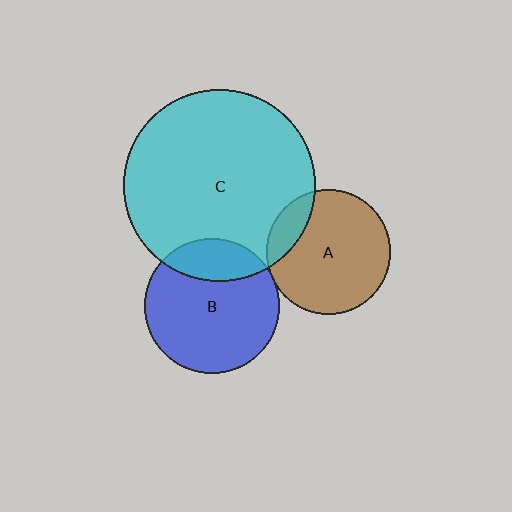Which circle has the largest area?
Circle C (cyan).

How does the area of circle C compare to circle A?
Approximately 2.4 times.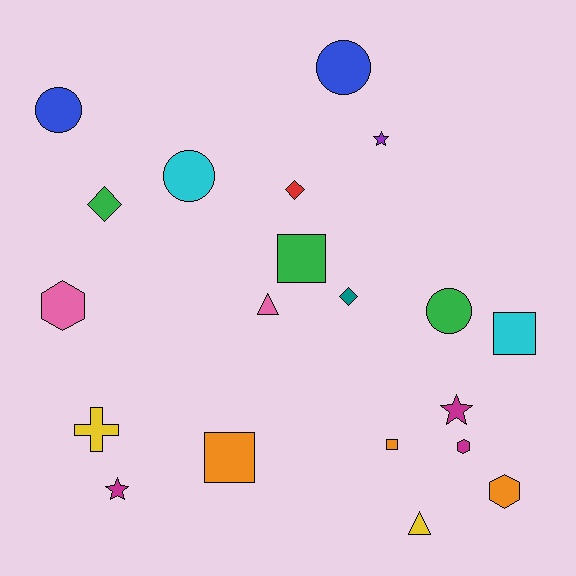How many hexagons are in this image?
There are 3 hexagons.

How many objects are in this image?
There are 20 objects.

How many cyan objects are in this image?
There are 2 cyan objects.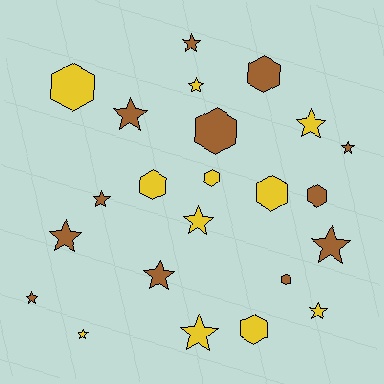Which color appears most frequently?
Brown, with 12 objects.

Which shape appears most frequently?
Star, with 14 objects.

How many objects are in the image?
There are 23 objects.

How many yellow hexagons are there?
There are 5 yellow hexagons.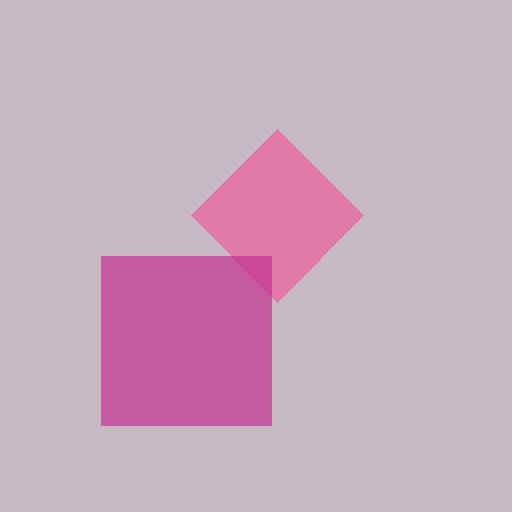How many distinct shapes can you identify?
There are 2 distinct shapes: a pink diamond, a magenta square.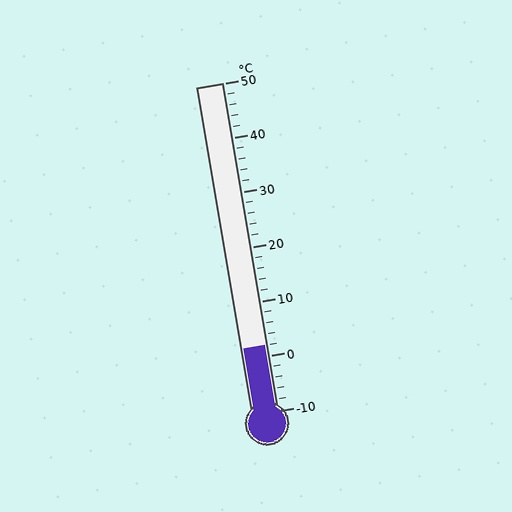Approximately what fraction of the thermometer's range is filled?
The thermometer is filled to approximately 20% of its range.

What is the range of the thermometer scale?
The thermometer scale ranges from -10°C to 50°C.